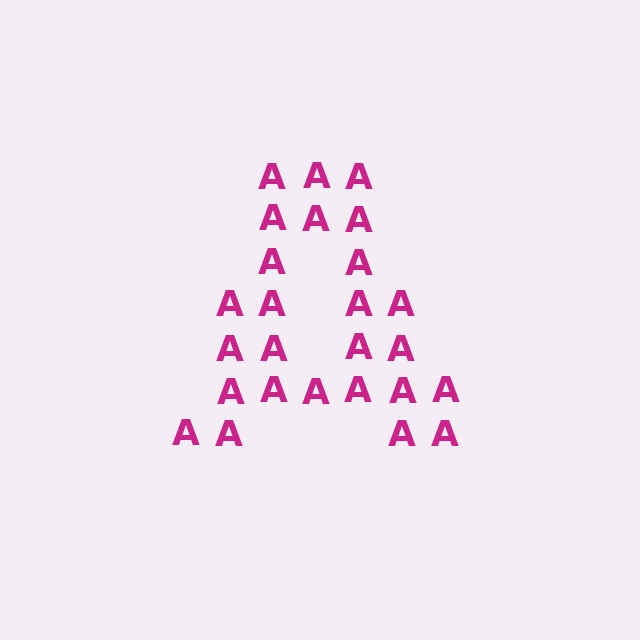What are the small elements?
The small elements are letter A's.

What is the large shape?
The large shape is the letter A.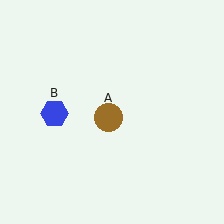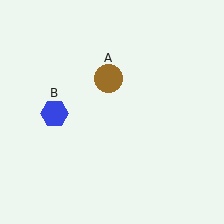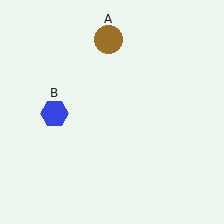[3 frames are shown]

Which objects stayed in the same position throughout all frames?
Blue hexagon (object B) remained stationary.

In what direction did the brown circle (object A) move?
The brown circle (object A) moved up.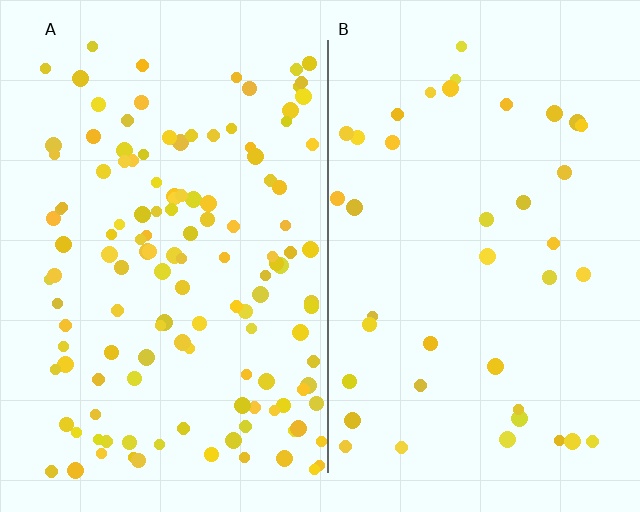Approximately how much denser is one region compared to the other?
Approximately 3.3× — region A over region B.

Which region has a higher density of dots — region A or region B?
A (the left).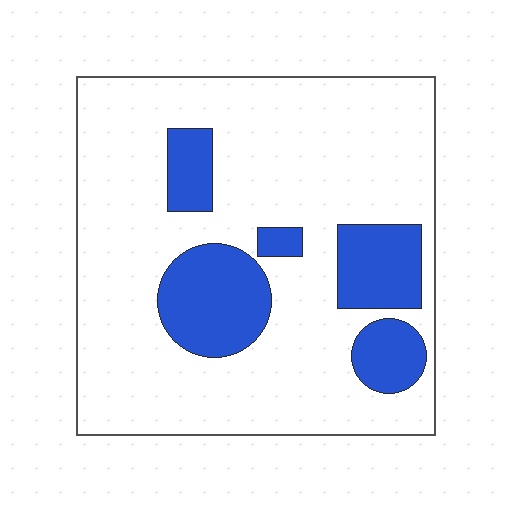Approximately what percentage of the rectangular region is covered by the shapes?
Approximately 20%.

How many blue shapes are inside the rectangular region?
5.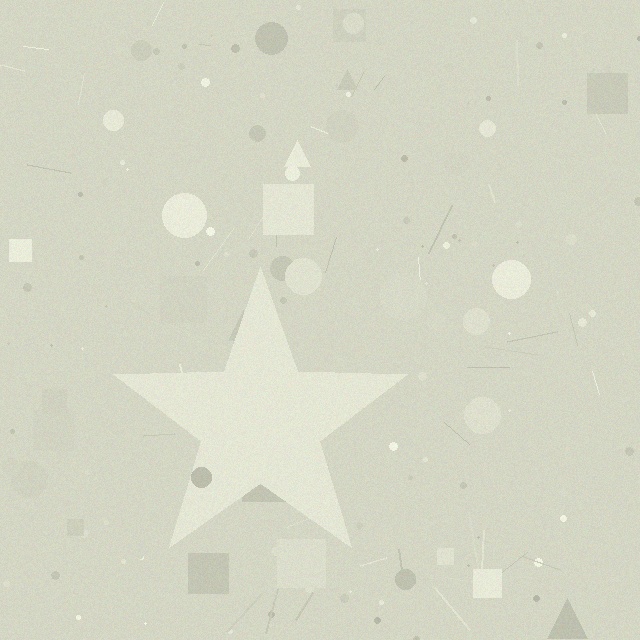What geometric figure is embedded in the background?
A star is embedded in the background.